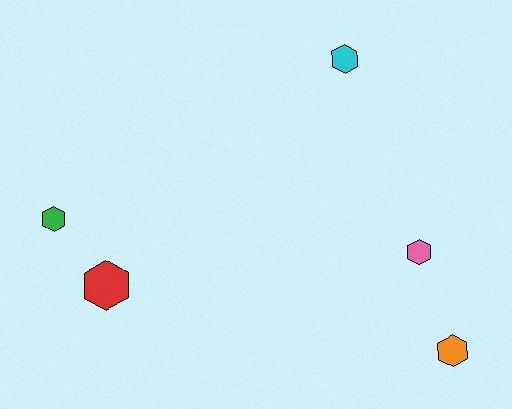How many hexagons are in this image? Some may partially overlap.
There are 5 hexagons.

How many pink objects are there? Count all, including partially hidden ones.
There is 1 pink object.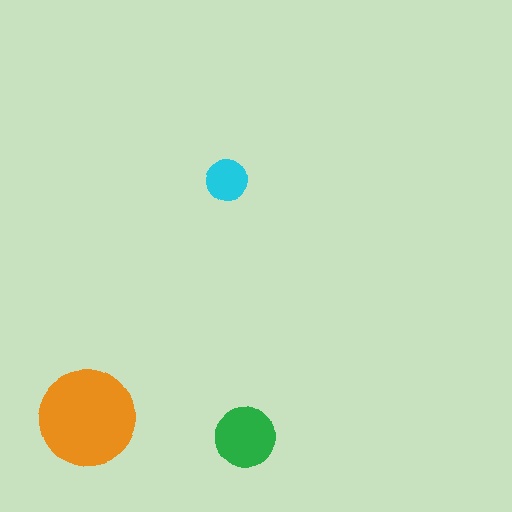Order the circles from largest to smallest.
the orange one, the green one, the cyan one.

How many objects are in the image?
There are 3 objects in the image.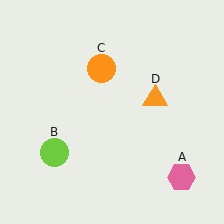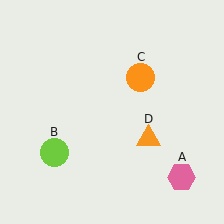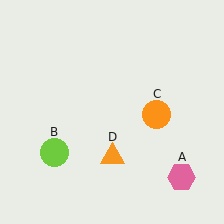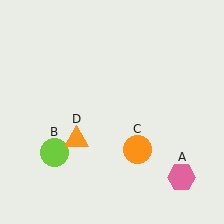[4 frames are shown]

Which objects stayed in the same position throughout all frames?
Pink hexagon (object A) and lime circle (object B) remained stationary.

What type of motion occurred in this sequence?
The orange circle (object C), orange triangle (object D) rotated clockwise around the center of the scene.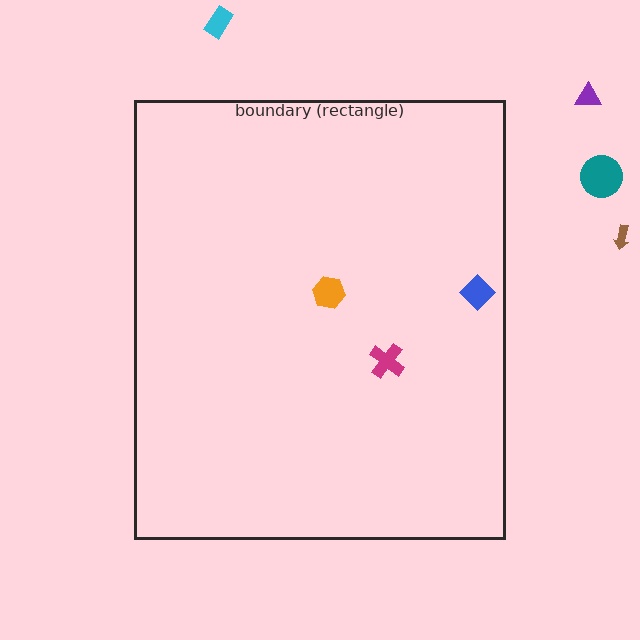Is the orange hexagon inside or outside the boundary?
Inside.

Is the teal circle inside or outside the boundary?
Outside.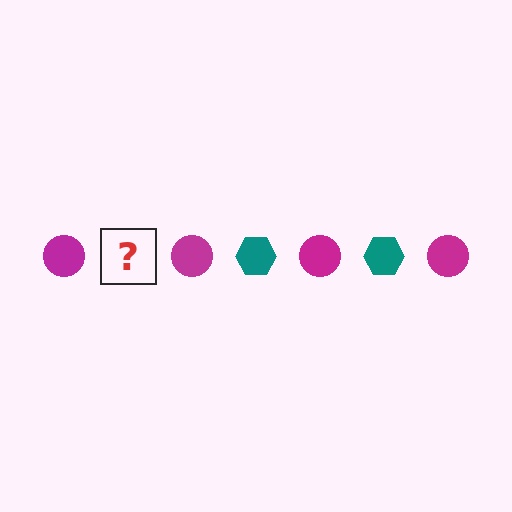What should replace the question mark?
The question mark should be replaced with a teal hexagon.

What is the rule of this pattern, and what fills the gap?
The rule is that the pattern alternates between magenta circle and teal hexagon. The gap should be filled with a teal hexagon.